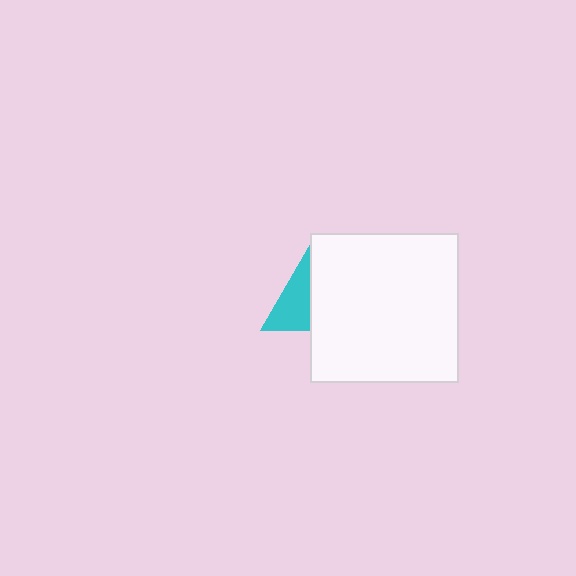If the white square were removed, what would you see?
You would see the complete cyan triangle.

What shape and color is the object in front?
The object in front is a white square.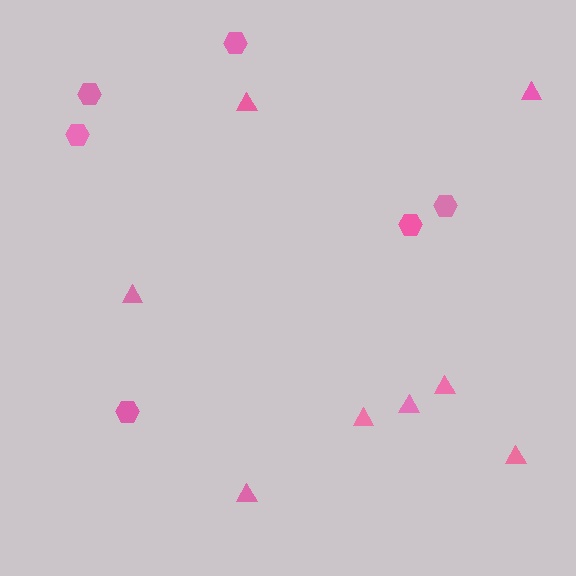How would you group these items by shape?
There are 2 groups: one group of triangles (8) and one group of hexagons (6).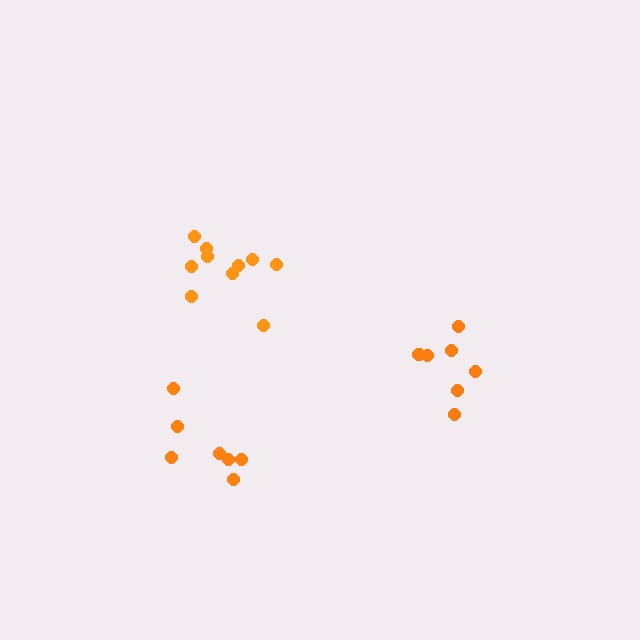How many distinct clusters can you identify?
There are 3 distinct clusters.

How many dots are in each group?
Group 1: 7 dots, Group 2: 7 dots, Group 3: 10 dots (24 total).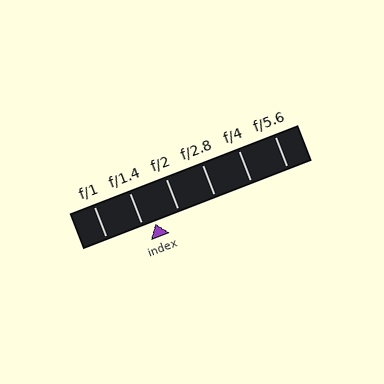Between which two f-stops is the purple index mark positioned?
The index mark is between f/1.4 and f/2.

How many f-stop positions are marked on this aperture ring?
There are 6 f-stop positions marked.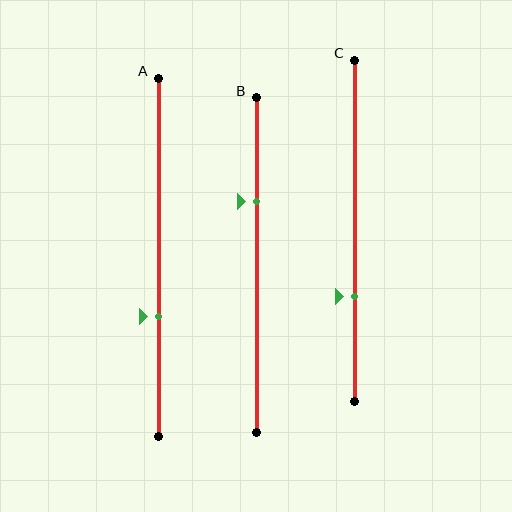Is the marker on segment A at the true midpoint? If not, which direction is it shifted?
No, the marker on segment A is shifted downward by about 17% of the segment length.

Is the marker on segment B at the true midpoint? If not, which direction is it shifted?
No, the marker on segment B is shifted upward by about 19% of the segment length.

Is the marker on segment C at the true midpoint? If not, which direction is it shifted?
No, the marker on segment C is shifted downward by about 19% of the segment length.